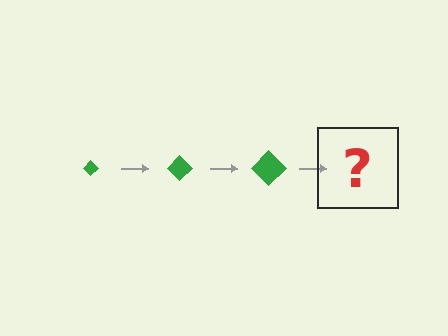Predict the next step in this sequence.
The next step is a green diamond, larger than the previous one.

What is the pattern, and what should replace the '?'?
The pattern is that the diamond gets progressively larger each step. The '?' should be a green diamond, larger than the previous one.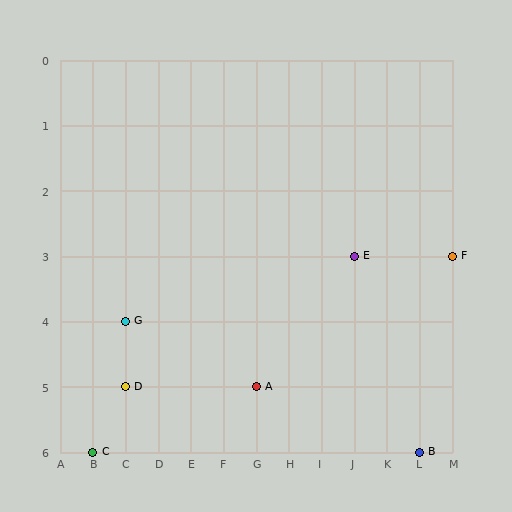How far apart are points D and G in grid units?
Points D and G are 1 row apart.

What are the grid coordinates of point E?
Point E is at grid coordinates (J, 3).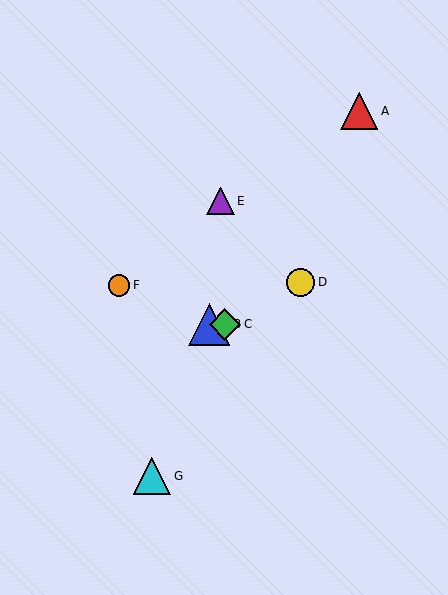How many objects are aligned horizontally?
2 objects (B, C) are aligned horizontally.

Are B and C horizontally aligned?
Yes, both are at y≈324.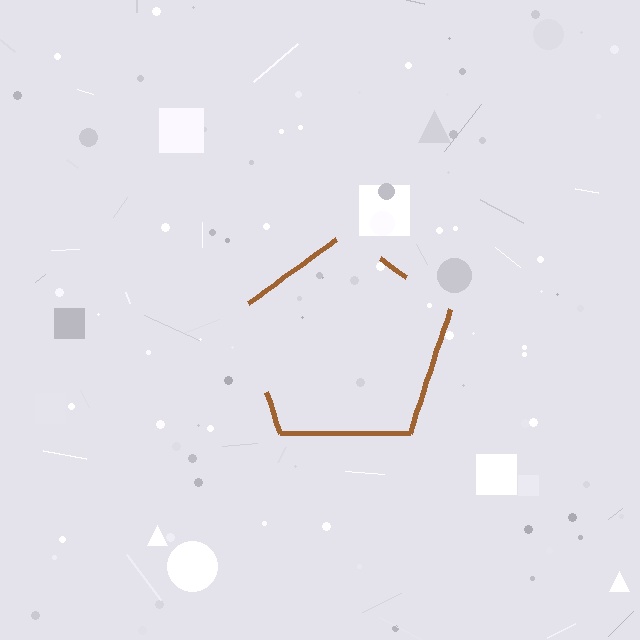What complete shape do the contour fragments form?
The contour fragments form a pentagon.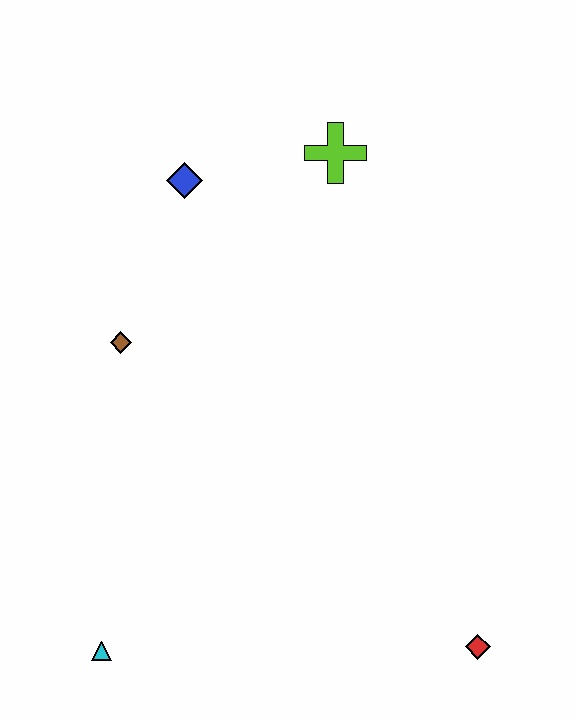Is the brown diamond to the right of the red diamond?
No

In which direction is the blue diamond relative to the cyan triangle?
The blue diamond is above the cyan triangle.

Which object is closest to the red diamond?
The cyan triangle is closest to the red diamond.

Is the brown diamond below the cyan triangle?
No